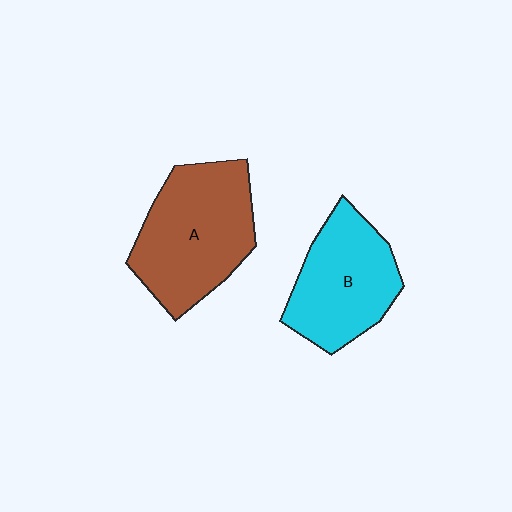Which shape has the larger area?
Shape A (brown).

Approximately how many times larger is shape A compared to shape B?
Approximately 1.2 times.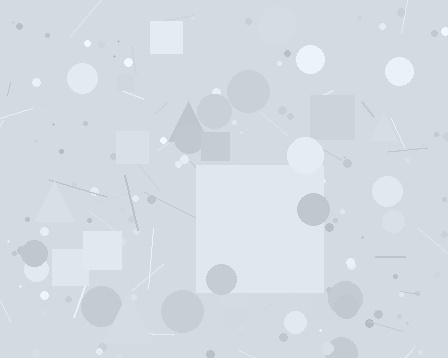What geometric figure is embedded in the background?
A square is embedded in the background.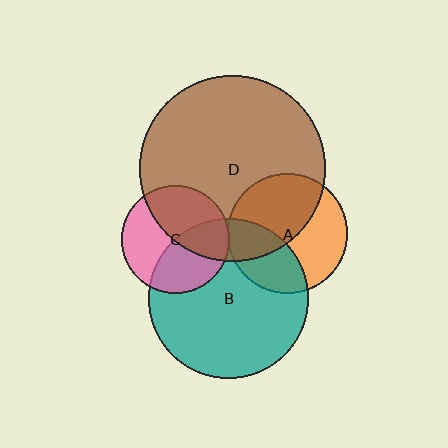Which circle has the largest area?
Circle D (brown).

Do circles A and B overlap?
Yes.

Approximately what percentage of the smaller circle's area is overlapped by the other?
Approximately 35%.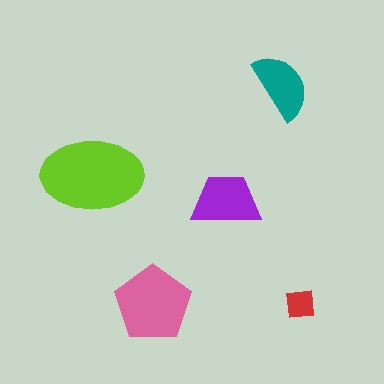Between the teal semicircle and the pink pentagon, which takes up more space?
The pink pentagon.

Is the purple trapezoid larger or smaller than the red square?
Larger.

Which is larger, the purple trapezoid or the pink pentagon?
The pink pentagon.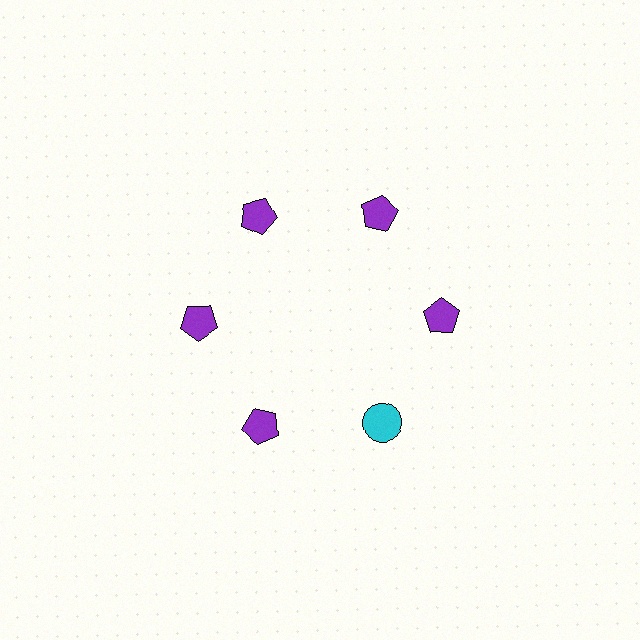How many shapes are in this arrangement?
There are 6 shapes arranged in a ring pattern.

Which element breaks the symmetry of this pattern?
The cyan circle at roughly the 5 o'clock position breaks the symmetry. All other shapes are purple pentagons.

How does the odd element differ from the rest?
It differs in both color (cyan instead of purple) and shape (circle instead of pentagon).